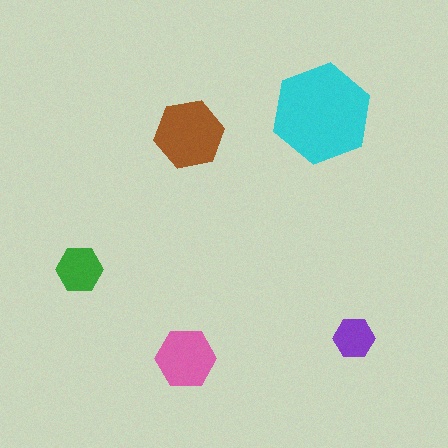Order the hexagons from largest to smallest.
the cyan one, the brown one, the pink one, the green one, the purple one.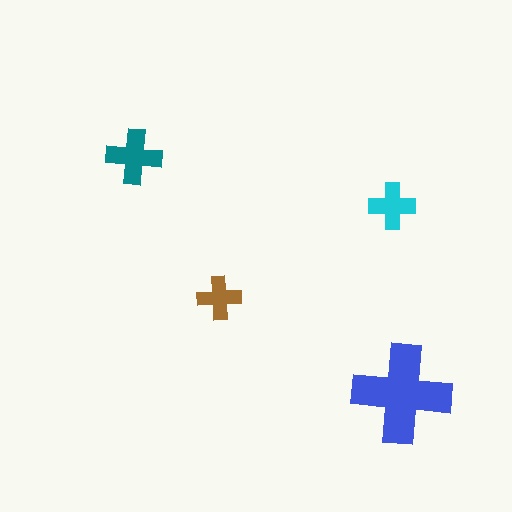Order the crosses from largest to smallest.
the blue one, the teal one, the cyan one, the brown one.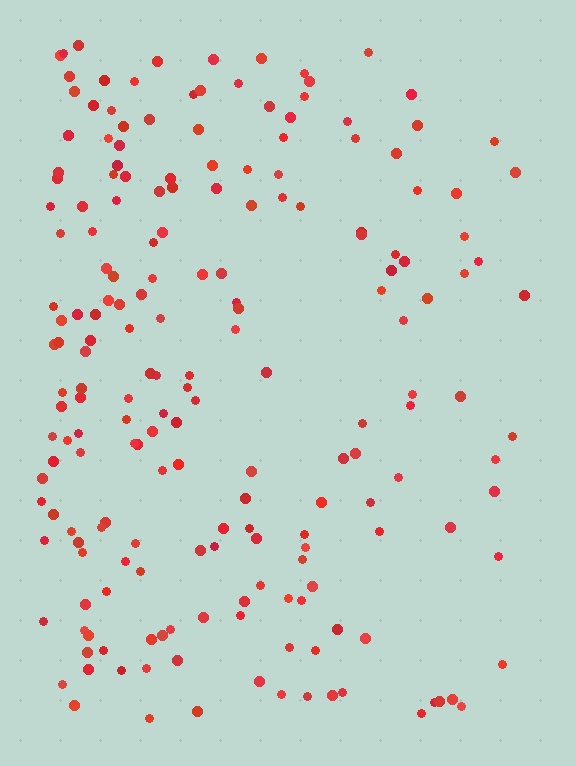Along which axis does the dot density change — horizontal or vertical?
Horizontal.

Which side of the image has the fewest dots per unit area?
The right.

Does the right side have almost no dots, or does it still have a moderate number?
Still a moderate number, just noticeably fewer than the left.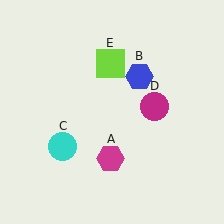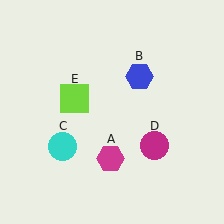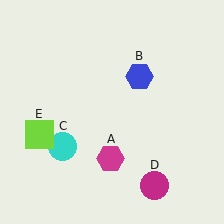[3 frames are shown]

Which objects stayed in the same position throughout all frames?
Magenta hexagon (object A) and blue hexagon (object B) and cyan circle (object C) remained stationary.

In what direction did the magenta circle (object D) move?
The magenta circle (object D) moved down.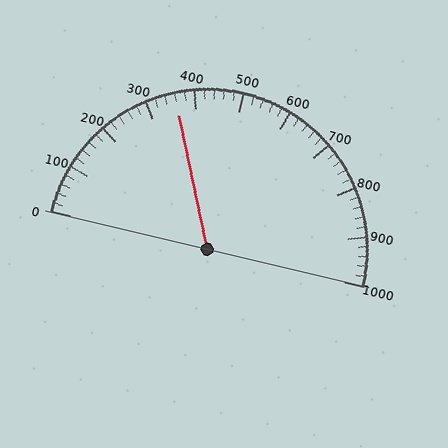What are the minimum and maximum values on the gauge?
The gauge ranges from 0 to 1000.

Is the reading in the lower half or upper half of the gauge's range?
The reading is in the lower half of the range (0 to 1000).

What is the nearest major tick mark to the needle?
The nearest major tick mark is 400.